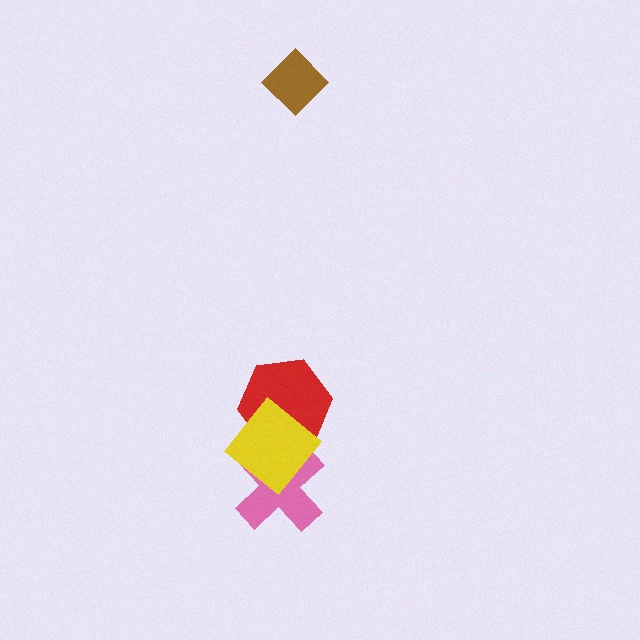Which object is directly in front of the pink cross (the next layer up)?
The red hexagon is directly in front of the pink cross.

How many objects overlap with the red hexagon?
2 objects overlap with the red hexagon.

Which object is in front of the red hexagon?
The yellow diamond is in front of the red hexagon.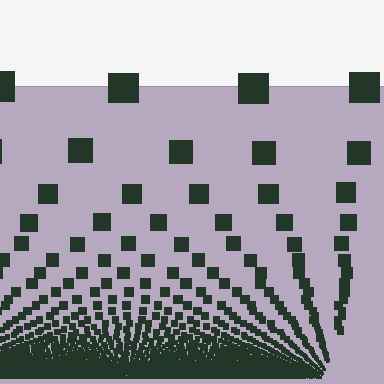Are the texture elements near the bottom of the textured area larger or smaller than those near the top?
Smaller. The gradient is inverted — elements near the bottom are smaller and denser.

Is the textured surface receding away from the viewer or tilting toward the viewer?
The surface appears to tilt toward the viewer. Texture elements get larger and sparser toward the top.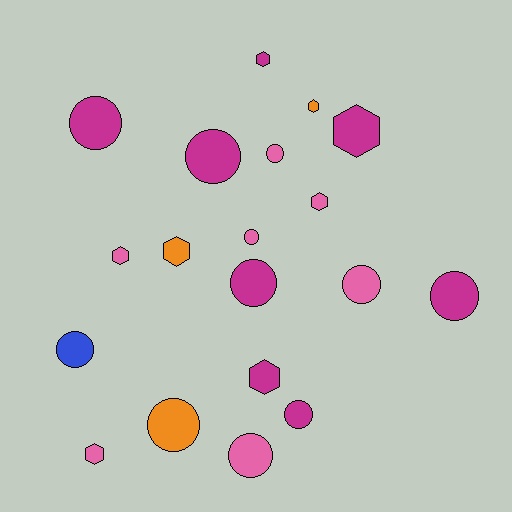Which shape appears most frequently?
Circle, with 11 objects.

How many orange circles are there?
There is 1 orange circle.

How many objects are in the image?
There are 19 objects.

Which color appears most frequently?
Magenta, with 8 objects.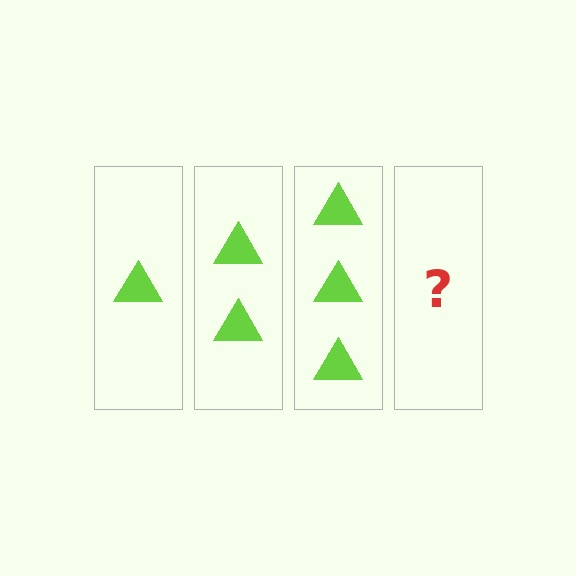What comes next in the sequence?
The next element should be 4 triangles.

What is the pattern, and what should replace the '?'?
The pattern is that each step adds one more triangle. The '?' should be 4 triangles.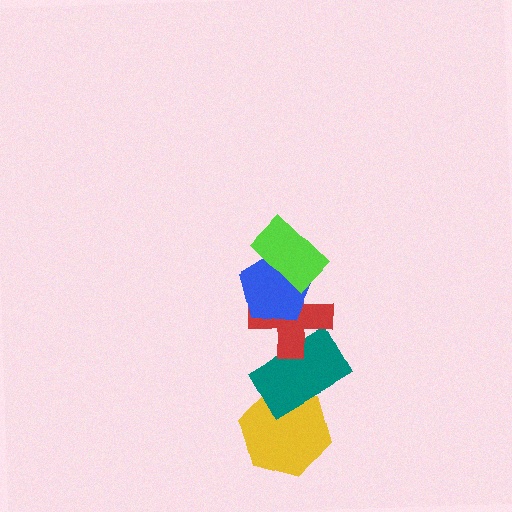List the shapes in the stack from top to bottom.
From top to bottom: the lime rectangle, the blue pentagon, the red cross, the teal rectangle, the yellow hexagon.